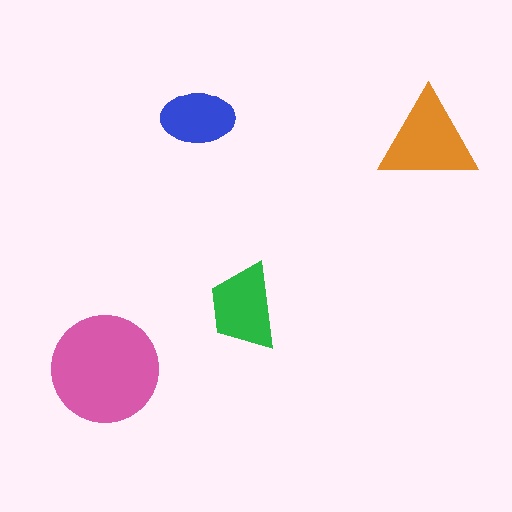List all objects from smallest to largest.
The blue ellipse, the green trapezoid, the orange triangle, the pink circle.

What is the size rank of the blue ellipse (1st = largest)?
4th.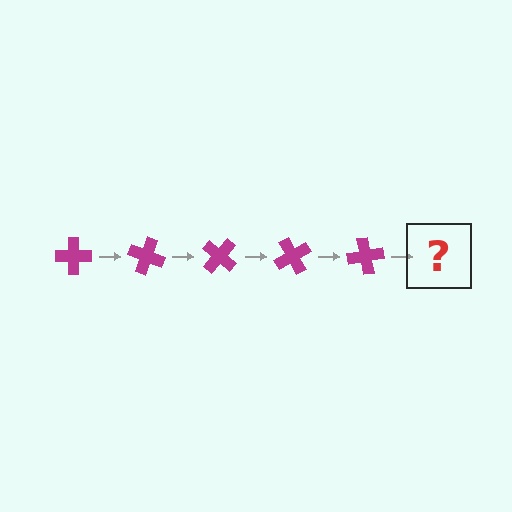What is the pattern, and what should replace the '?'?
The pattern is that the cross rotates 20 degrees each step. The '?' should be a magenta cross rotated 100 degrees.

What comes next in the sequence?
The next element should be a magenta cross rotated 100 degrees.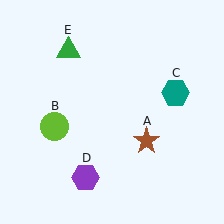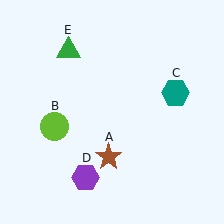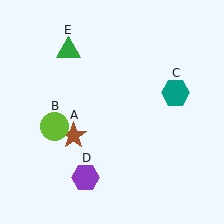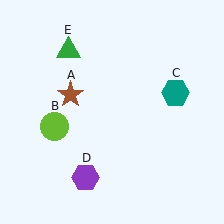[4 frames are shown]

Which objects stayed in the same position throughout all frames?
Lime circle (object B) and teal hexagon (object C) and purple hexagon (object D) and green triangle (object E) remained stationary.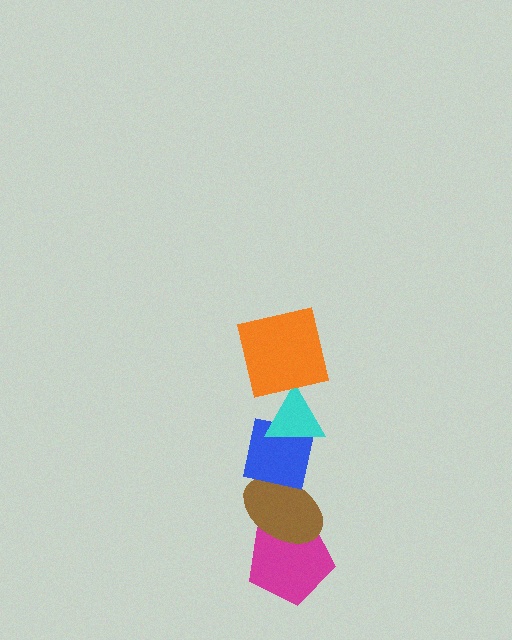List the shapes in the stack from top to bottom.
From top to bottom: the orange square, the cyan triangle, the blue square, the brown ellipse, the magenta pentagon.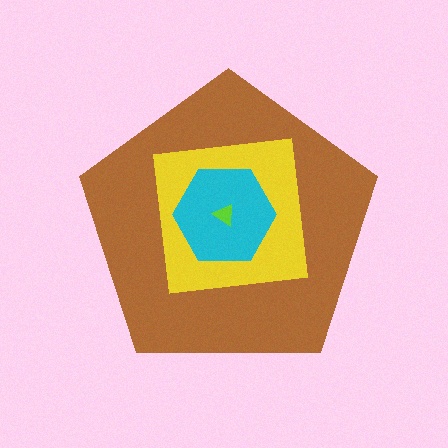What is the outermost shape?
The brown pentagon.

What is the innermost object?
The lime triangle.